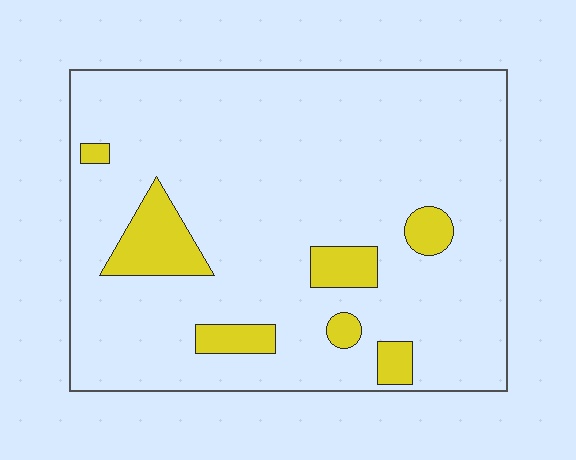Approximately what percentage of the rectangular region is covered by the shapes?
Approximately 10%.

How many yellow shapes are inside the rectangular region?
7.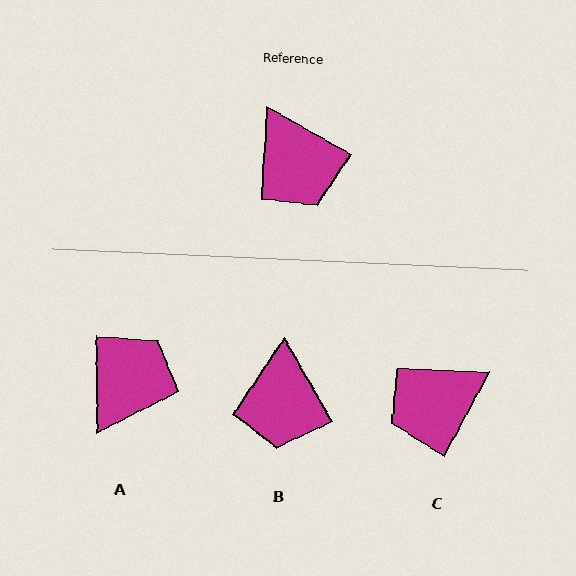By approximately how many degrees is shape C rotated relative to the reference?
Approximately 89 degrees clockwise.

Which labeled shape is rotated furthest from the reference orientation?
A, about 119 degrees away.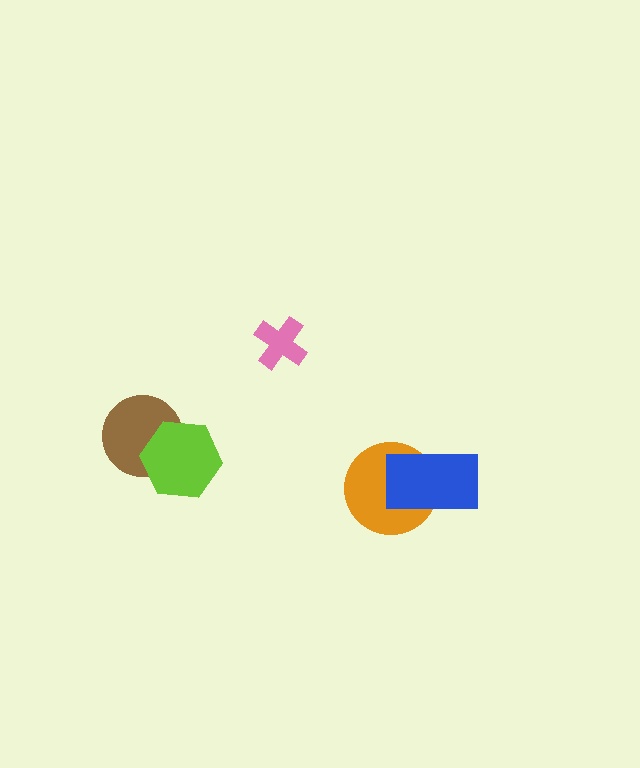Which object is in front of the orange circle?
The blue rectangle is in front of the orange circle.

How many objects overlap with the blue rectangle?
1 object overlaps with the blue rectangle.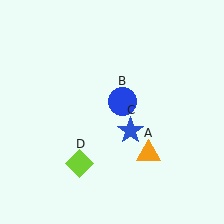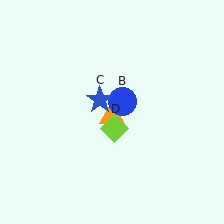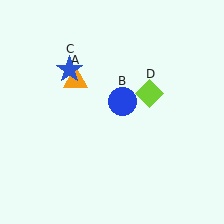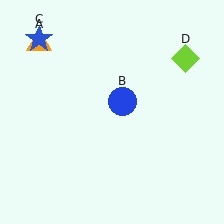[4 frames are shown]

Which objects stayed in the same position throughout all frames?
Blue circle (object B) remained stationary.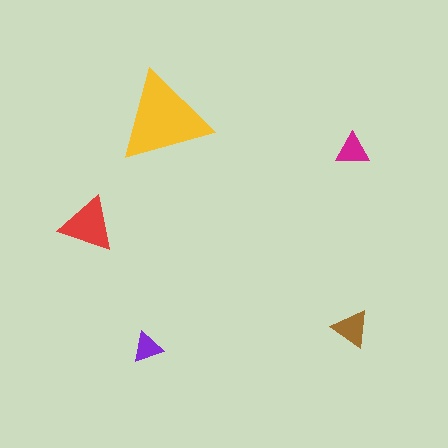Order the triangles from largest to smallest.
the yellow one, the red one, the brown one, the magenta one, the purple one.